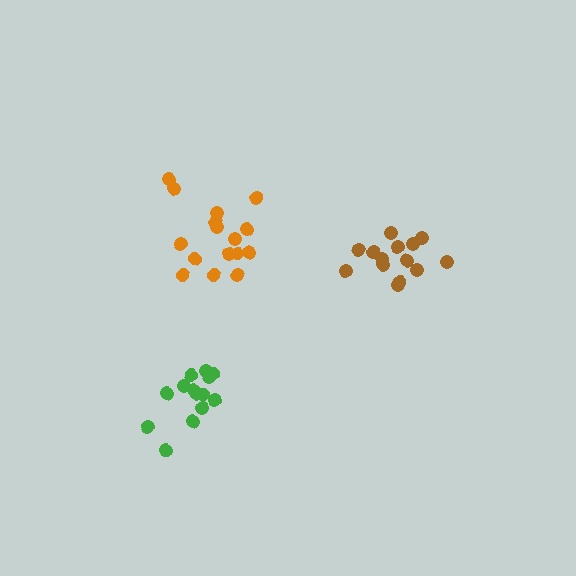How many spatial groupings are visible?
There are 3 spatial groupings.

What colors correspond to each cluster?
The clusters are colored: green, brown, orange.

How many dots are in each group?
Group 1: 14 dots, Group 2: 14 dots, Group 3: 16 dots (44 total).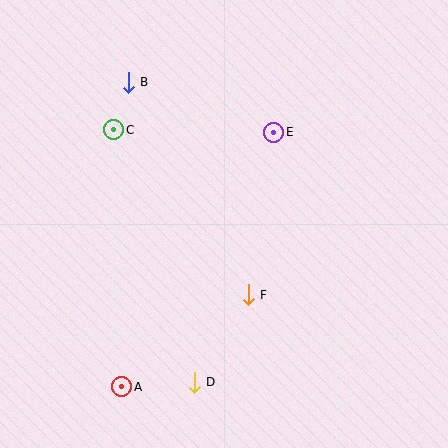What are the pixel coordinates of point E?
Point E is at (274, 132).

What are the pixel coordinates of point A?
Point A is at (122, 387).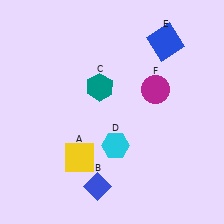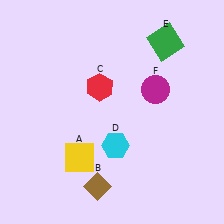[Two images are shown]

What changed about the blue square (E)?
In Image 1, E is blue. In Image 2, it changed to green.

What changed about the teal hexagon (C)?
In Image 1, C is teal. In Image 2, it changed to red.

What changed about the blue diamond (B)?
In Image 1, B is blue. In Image 2, it changed to brown.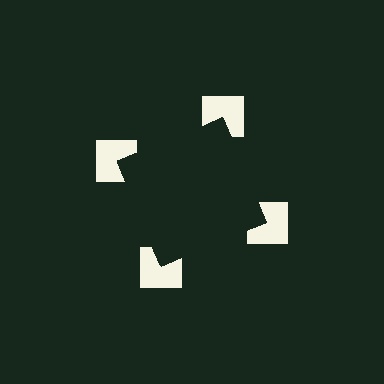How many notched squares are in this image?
There are 4 — one at each vertex of the illusory square.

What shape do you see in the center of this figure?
An illusory square — its edges are inferred from the aligned wedge cuts in the notched squares, not physically drawn.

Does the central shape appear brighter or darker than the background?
It typically appears slightly darker than the background, even though no actual brightness change is drawn.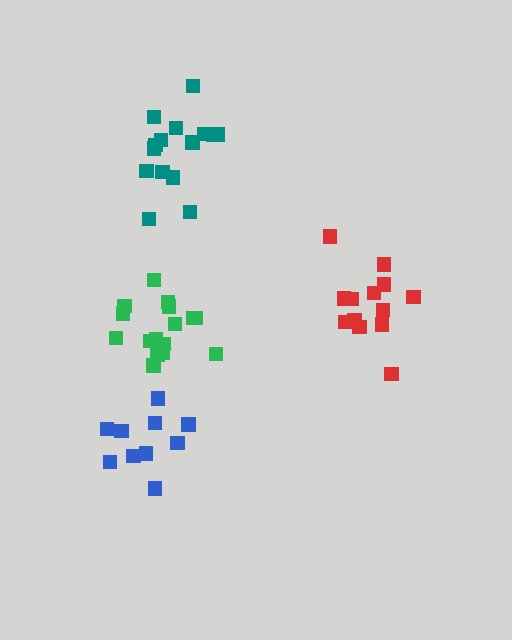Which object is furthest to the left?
The blue cluster is leftmost.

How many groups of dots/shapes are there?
There are 4 groups.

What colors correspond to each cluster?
The clusters are colored: blue, teal, red, green.